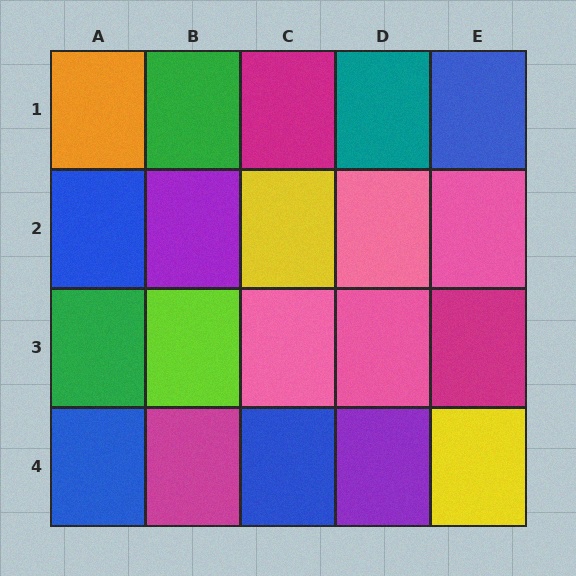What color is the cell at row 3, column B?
Lime.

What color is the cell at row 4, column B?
Magenta.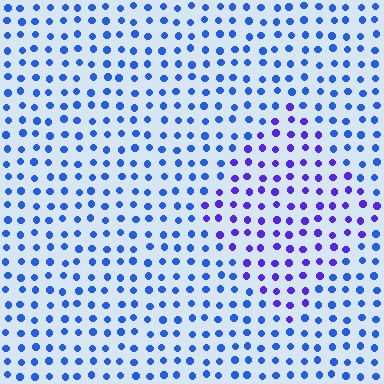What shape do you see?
I see a diamond.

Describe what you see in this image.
The image is filled with small blue elements in a uniform arrangement. A diamond-shaped region is visible where the elements are tinted to a slightly different hue, forming a subtle color boundary.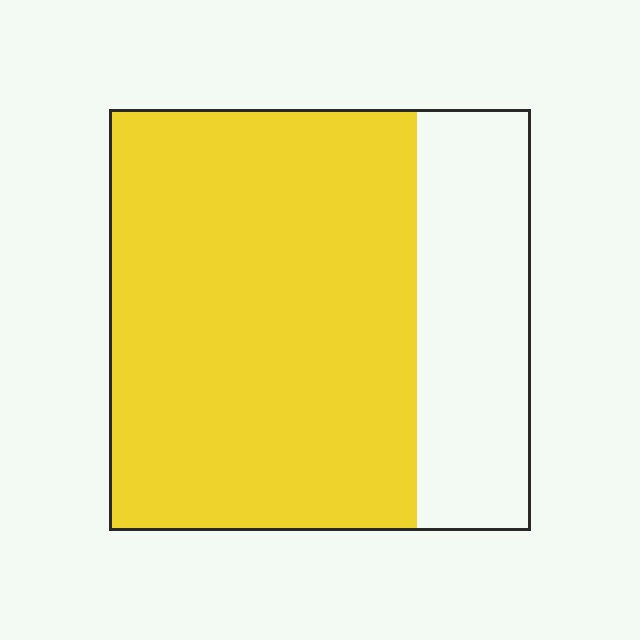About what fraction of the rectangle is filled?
About three quarters (3/4).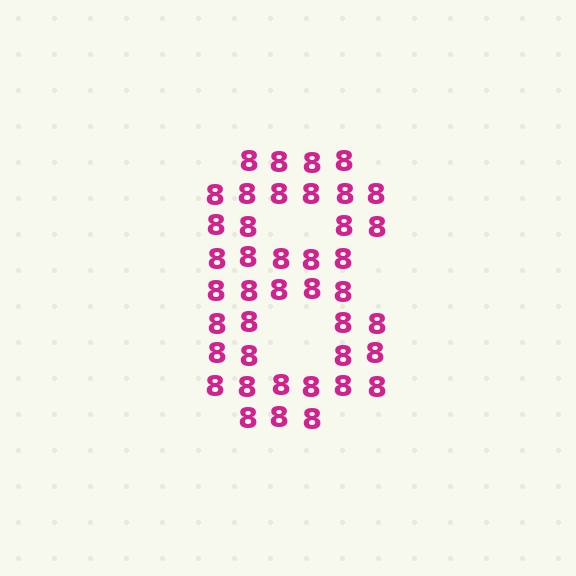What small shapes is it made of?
It is made of small digit 8's.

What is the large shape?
The large shape is the digit 8.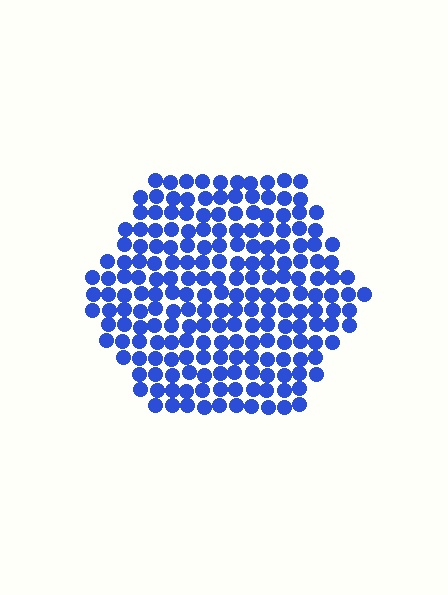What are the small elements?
The small elements are circles.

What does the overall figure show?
The overall figure shows a hexagon.